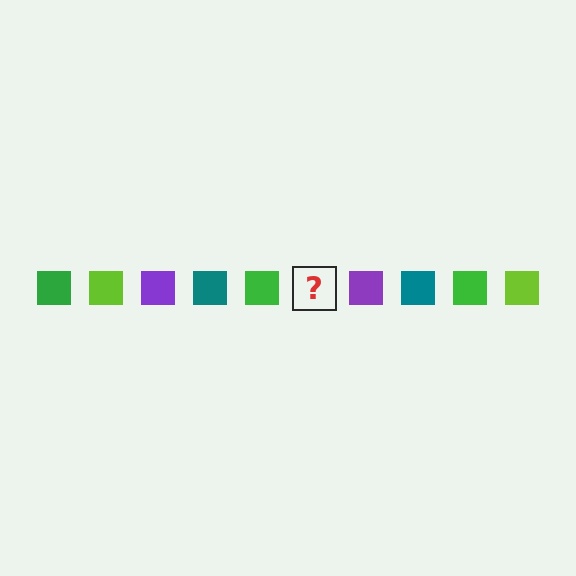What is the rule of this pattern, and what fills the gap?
The rule is that the pattern cycles through green, lime, purple, teal squares. The gap should be filled with a lime square.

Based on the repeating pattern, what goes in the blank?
The blank should be a lime square.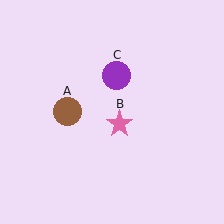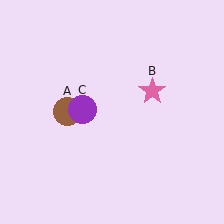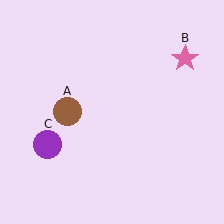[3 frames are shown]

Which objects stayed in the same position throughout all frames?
Brown circle (object A) remained stationary.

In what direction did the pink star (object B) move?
The pink star (object B) moved up and to the right.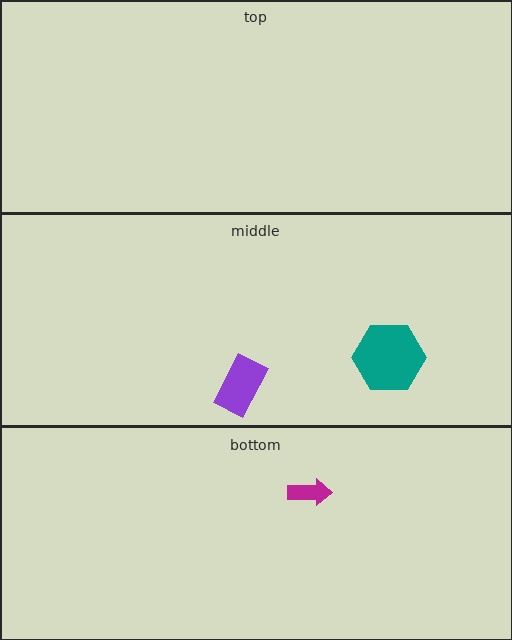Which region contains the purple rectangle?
The middle region.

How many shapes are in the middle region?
2.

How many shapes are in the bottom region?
1.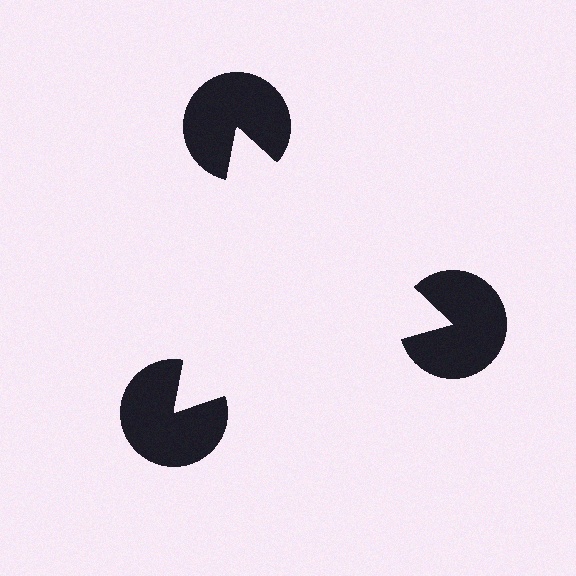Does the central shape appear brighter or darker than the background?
It typically appears slightly brighter than the background, even though no actual brightness change is drawn.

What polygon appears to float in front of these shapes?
An illusory triangle — its edges are inferred from the aligned wedge cuts in the pac-man discs, not physically drawn.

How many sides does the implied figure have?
3 sides.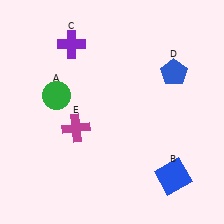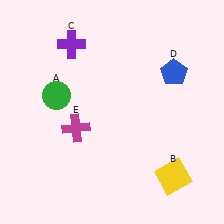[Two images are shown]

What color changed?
The square (B) changed from blue in Image 1 to yellow in Image 2.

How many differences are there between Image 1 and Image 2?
There is 1 difference between the two images.